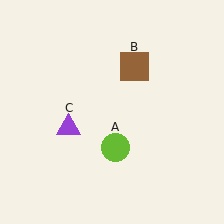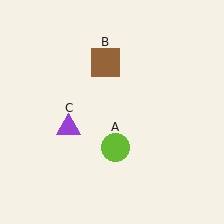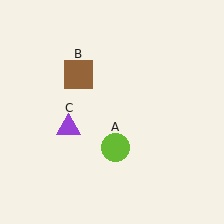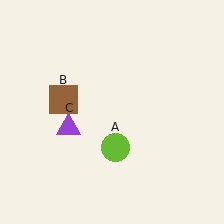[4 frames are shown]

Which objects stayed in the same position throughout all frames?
Lime circle (object A) and purple triangle (object C) remained stationary.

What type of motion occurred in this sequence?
The brown square (object B) rotated counterclockwise around the center of the scene.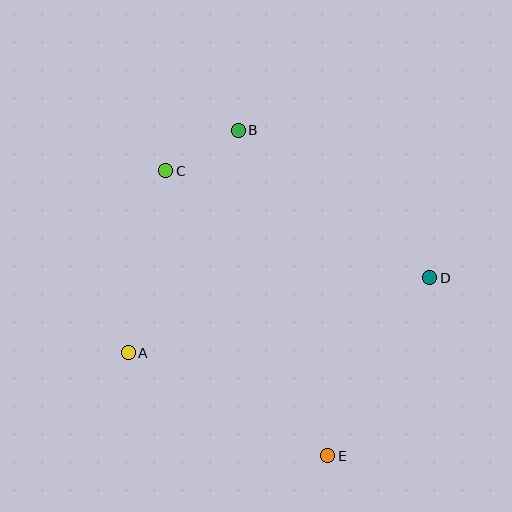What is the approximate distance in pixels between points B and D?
The distance between B and D is approximately 241 pixels.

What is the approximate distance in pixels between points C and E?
The distance between C and E is approximately 328 pixels.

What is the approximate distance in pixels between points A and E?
The distance between A and E is approximately 224 pixels.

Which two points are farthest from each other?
Points B and E are farthest from each other.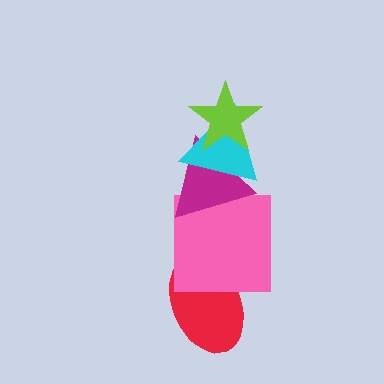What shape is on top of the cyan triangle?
The lime star is on top of the cyan triangle.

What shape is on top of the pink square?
The magenta triangle is on top of the pink square.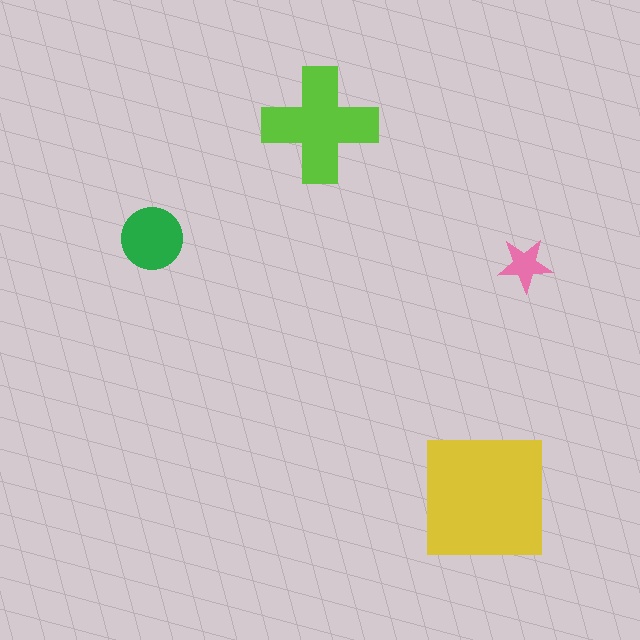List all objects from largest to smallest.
The yellow square, the lime cross, the green circle, the pink star.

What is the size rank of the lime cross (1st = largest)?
2nd.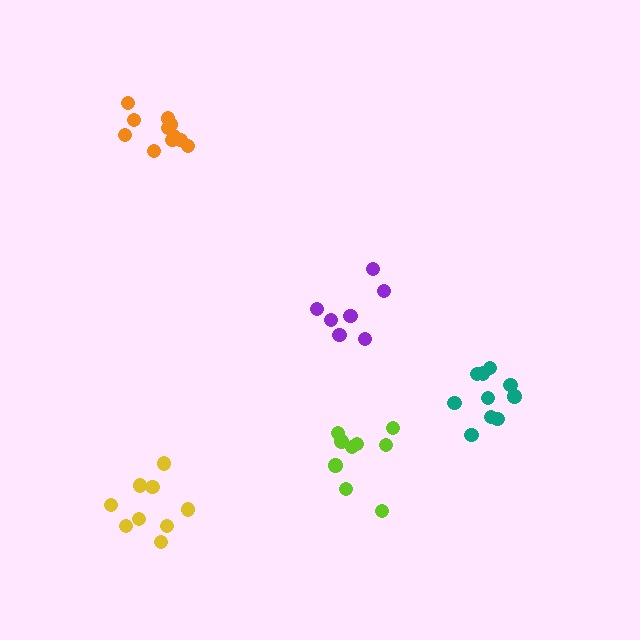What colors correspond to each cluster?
The clusters are colored: orange, teal, yellow, purple, lime.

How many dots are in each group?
Group 1: 11 dots, Group 2: 10 dots, Group 3: 9 dots, Group 4: 7 dots, Group 5: 9 dots (46 total).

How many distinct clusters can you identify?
There are 5 distinct clusters.